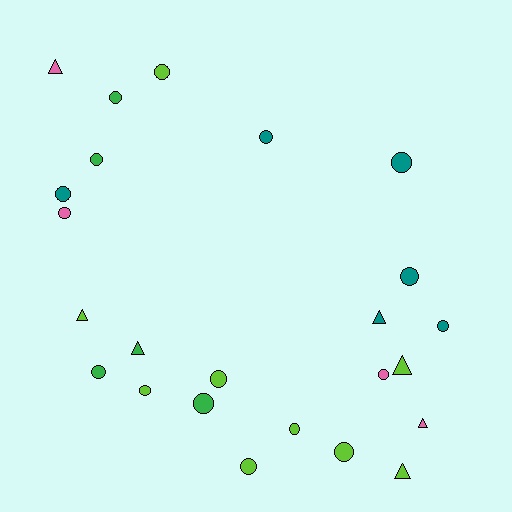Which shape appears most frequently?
Circle, with 17 objects.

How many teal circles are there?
There are 5 teal circles.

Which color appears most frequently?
Lime, with 9 objects.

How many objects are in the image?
There are 24 objects.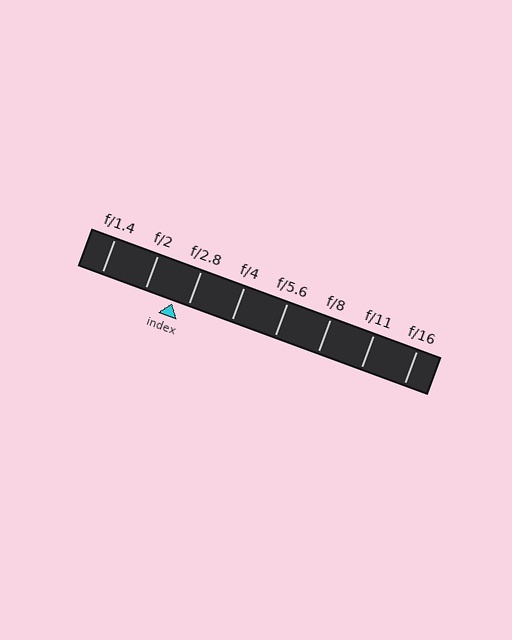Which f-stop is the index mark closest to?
The index mark is closest to f/2.8.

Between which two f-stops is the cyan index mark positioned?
The index mark is between f/2 and f/2.8.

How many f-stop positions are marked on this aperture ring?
There are 8 f-stop positions marked.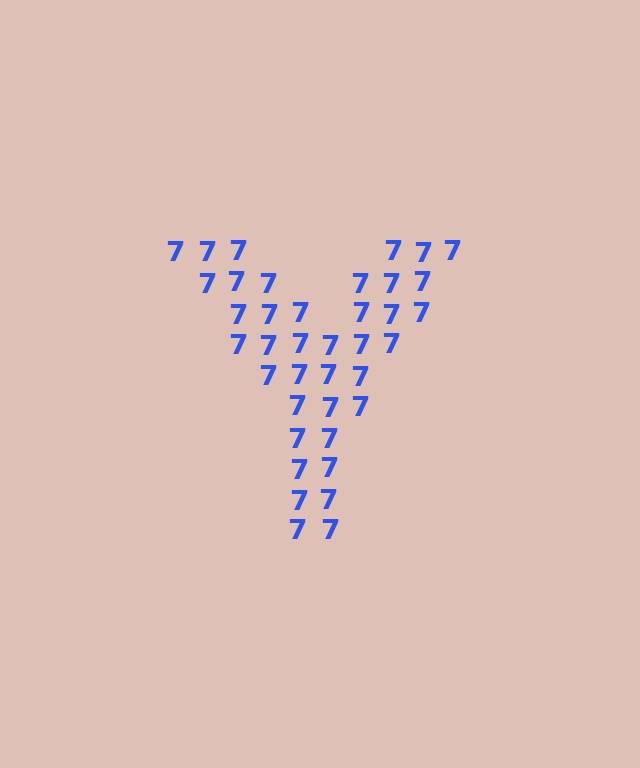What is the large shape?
The large shape is the letter Y.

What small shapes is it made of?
It is made of small digit 7's.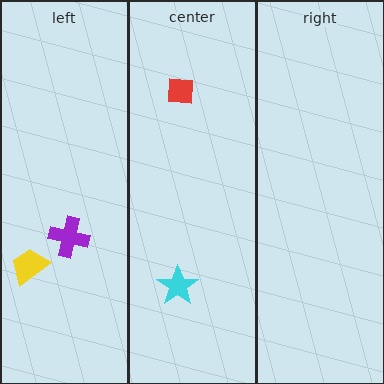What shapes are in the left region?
The purple cross, the yellow trapezoid.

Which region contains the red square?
The center region.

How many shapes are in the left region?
2.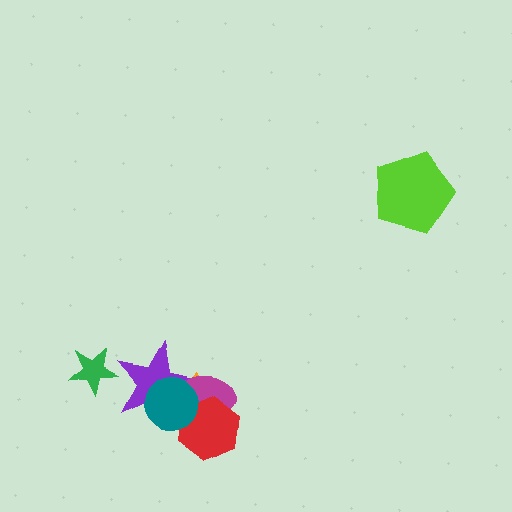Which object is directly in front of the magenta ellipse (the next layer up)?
The red hexagon is directly in front of the magenta ellipse.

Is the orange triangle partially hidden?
Yes, it is partially covered by another shape.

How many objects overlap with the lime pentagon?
0 objects overlap with the lime pentagon.